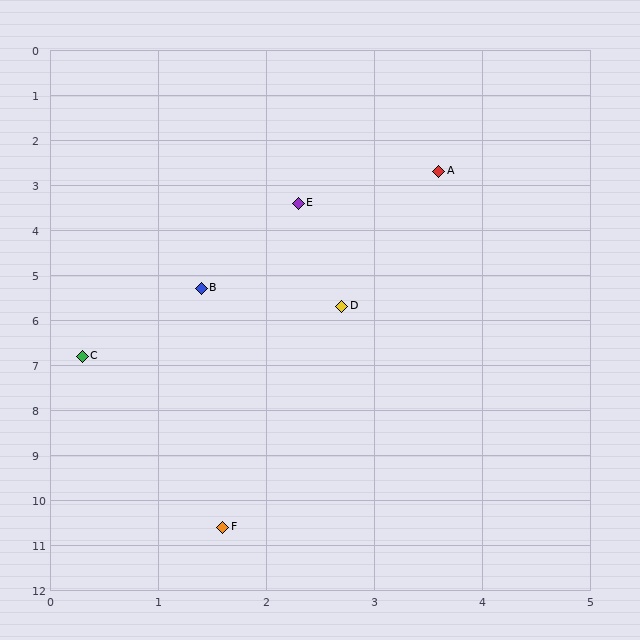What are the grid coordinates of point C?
Point C is at approximately (0.3, 6.8).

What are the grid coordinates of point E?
Point E is at approximately (2.3, 3.4).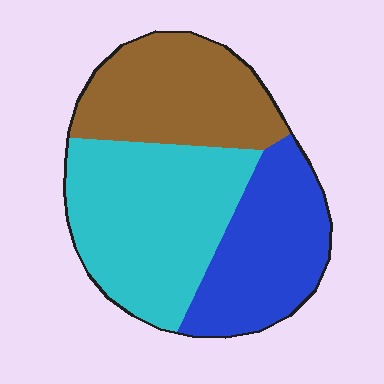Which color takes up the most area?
Cyan, at roughly 40%.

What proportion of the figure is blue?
Blue covers around 30% of the figure.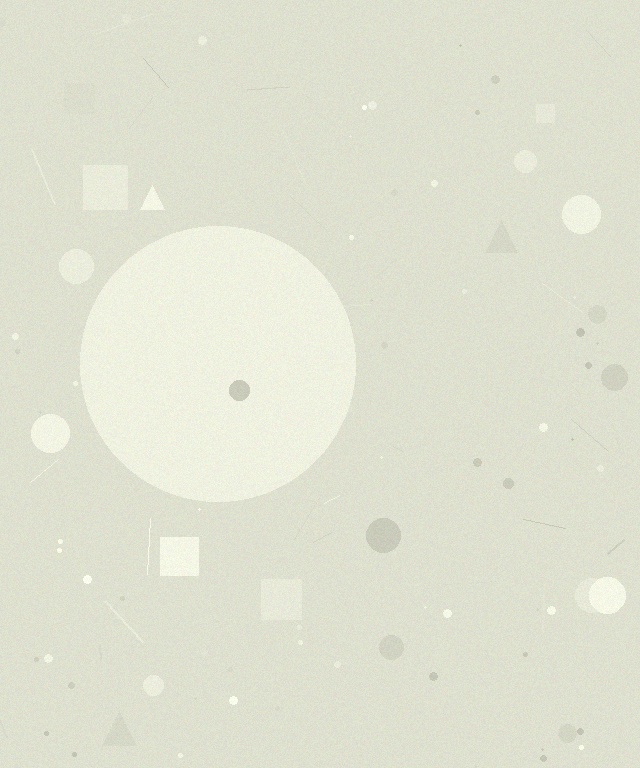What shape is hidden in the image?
A circle is hidden in the image.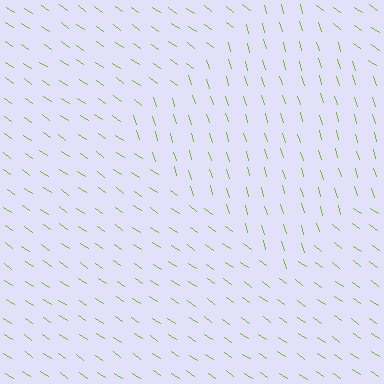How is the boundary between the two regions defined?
The boundary is defined purely by a change in line orientation (approximately 39 degrees difference). All lines are the same color and thickness.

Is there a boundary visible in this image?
Yes, there is a texture boundary formed by a change in line orientation.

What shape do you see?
I see a diamond.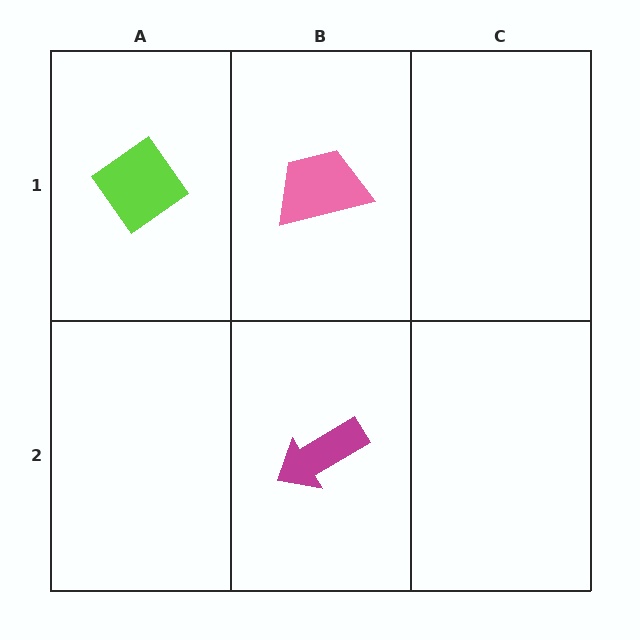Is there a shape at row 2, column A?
No, that cell is empty.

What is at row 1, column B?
A pink trapezoid.